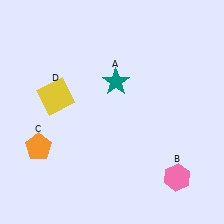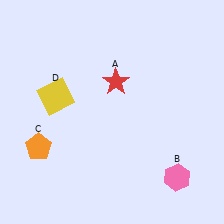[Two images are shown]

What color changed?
The star (A) changed from teal in Image 1 to red in Image 2.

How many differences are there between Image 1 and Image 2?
There is 1 difference between the two images.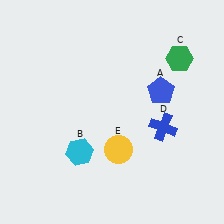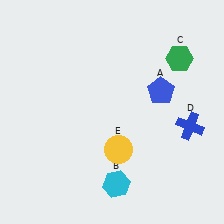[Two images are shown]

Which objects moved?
The objects that moved are: the cyan hexagon (B), the blue cross (D).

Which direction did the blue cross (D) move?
The blue cross (D) moved right.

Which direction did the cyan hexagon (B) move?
The cyan hexagon (B) moved right.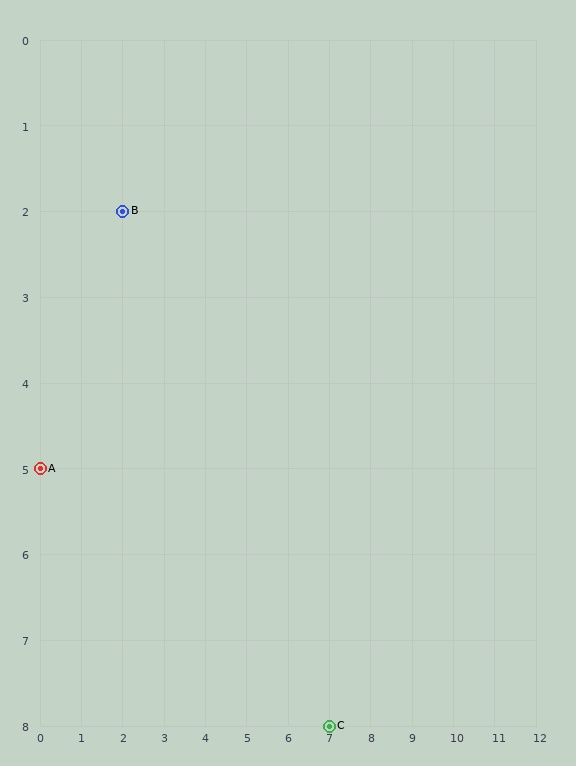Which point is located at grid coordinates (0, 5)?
Point A is at (0, 5).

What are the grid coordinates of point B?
Point B is at grid coordinates (2, 2).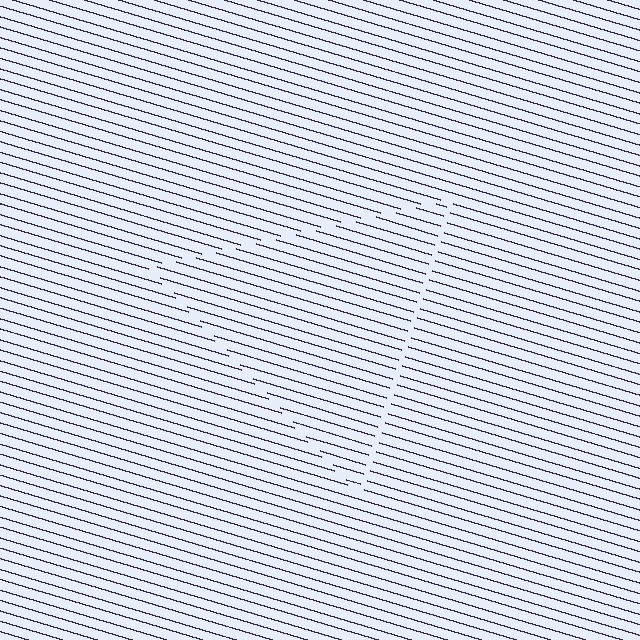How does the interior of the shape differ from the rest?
The interior of the shape contains the same grating, shifted by half a period — the contour is defined by the phase discontinuity where line-ends from the inner and outer gratings abut.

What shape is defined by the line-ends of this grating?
An illusory triangle. The interior of the shape contains the same grating, shifted by half a period — the contour is defined by the phase discontinuity where line-ends from the inner and outer gratings abut.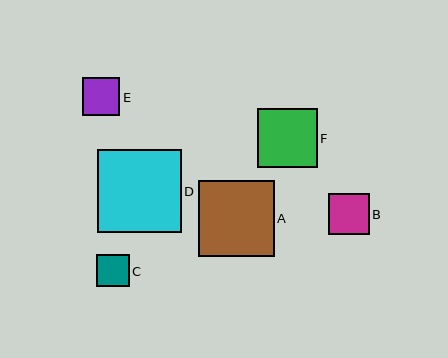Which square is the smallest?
Square C is the smallest with a size of approximately 33 pixels.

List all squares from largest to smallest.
From largest to smallest: D, A, F, B, E, C.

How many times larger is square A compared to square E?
Square A is approximately 2.0 times the size of square E.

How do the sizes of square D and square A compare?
Square D and square A are approximately the same size.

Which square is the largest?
Square D is the largest with a size of approximately 83 pixels.